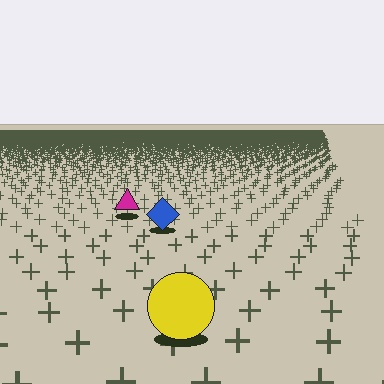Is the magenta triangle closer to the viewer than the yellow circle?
No. The yellow circle is closer — you can tell from the texture gradient: the ground texture is coarser near it.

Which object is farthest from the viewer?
The magenta triangle is farthest from the viewer. It appears smaller and the ground texture around it is denser.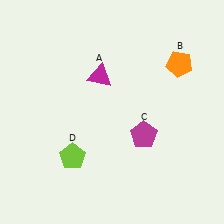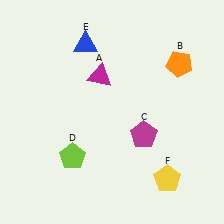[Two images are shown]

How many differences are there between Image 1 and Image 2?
There are 2 differences between the two images.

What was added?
A blue triangle (E), a yellow pentagon (F) were added in Image 2.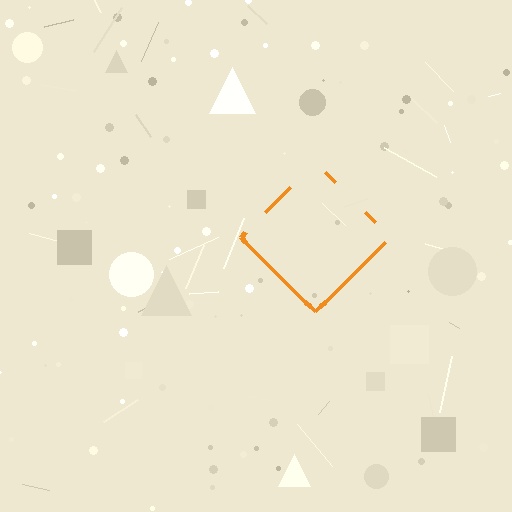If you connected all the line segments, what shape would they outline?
They would outline a diamond.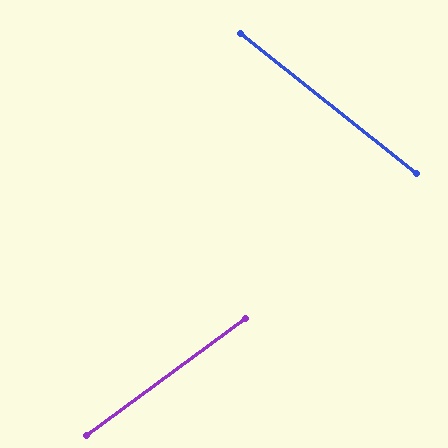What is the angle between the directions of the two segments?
Approximately 75 degrees.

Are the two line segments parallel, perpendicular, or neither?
Neither parallel nor perpendicular — they differ by about 75°.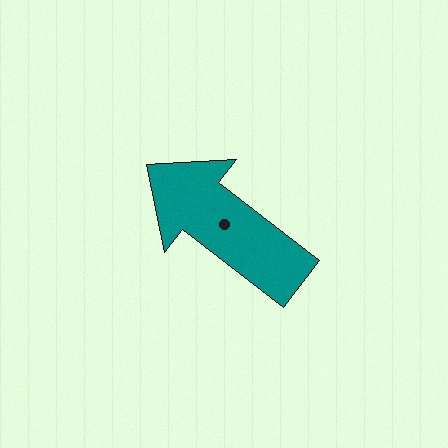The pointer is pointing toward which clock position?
Roughly 10 o'clock.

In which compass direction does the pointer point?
Northwest.